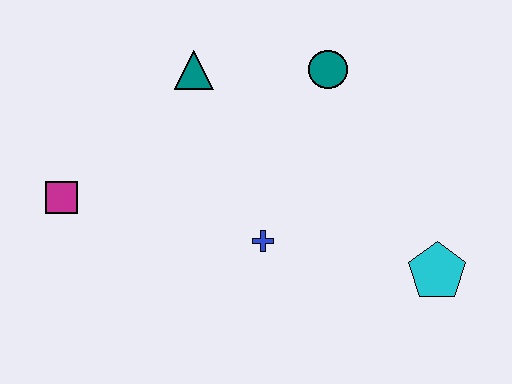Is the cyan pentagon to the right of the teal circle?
Yes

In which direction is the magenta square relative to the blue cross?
The magenta square is to the left of the blue cross.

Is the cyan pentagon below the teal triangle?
Yes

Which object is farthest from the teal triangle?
The cyan pentagon is farthest from the teal triangle.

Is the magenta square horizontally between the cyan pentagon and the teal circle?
No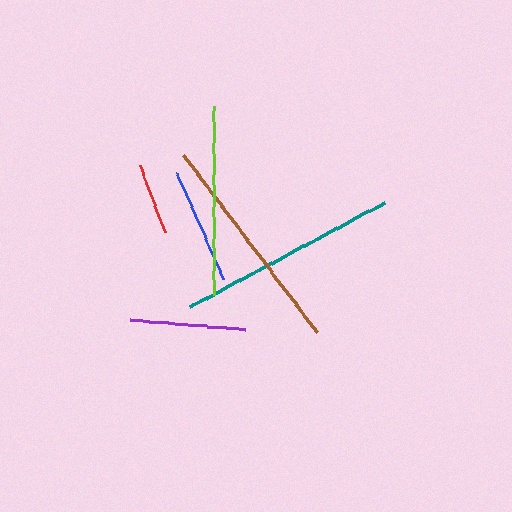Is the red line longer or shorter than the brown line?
The brown line is longer than the red line.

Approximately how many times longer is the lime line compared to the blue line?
The lime line is approximately 1.6 times the length of the blue line.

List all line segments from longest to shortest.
From longest to shortest: brown, teal, lime, blue, purple, red.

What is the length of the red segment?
The red segment is approximately 72 pixels long.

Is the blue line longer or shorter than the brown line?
The brown line is longer than the blue line.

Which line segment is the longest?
The brown line is the longest at approximately 221 pixels.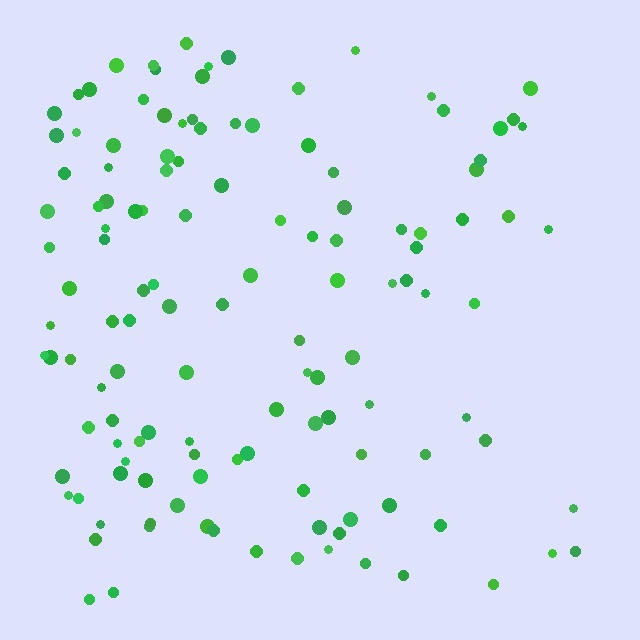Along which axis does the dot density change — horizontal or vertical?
Horizontal.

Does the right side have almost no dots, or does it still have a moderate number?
Still a moderate number, just noticeably fewer than the left.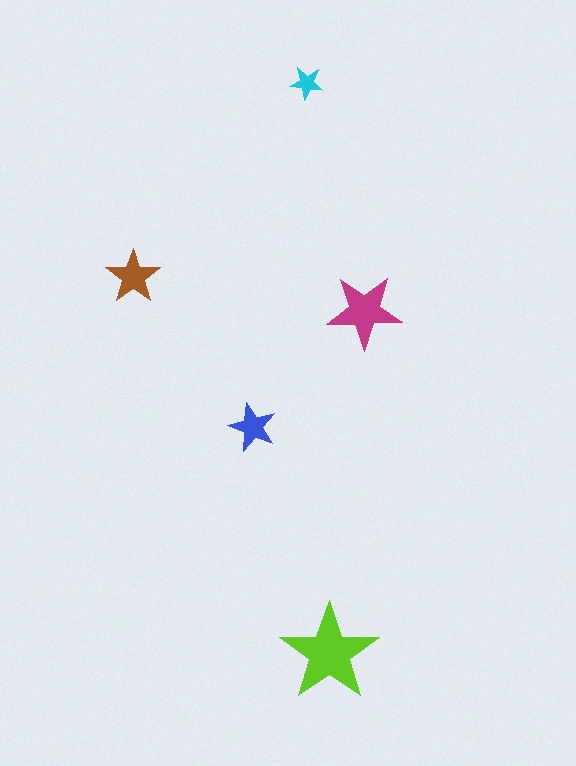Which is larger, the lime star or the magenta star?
The lime one.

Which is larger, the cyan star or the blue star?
The blue one.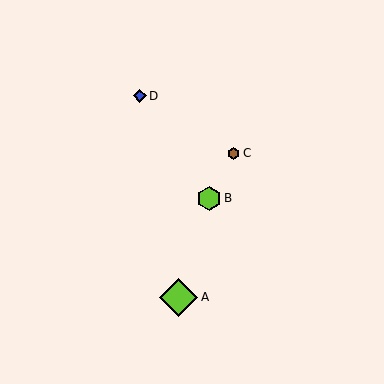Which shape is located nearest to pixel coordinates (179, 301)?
The lime diamond (labeled A) at (179, 297) is nearest to that location.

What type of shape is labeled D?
Shape D is a blue diamond.